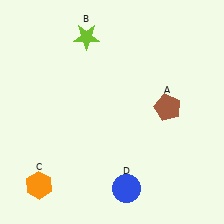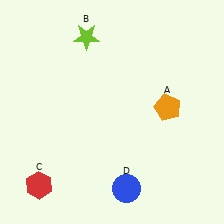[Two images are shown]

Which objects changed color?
A changed from brown to orange. C changed from orange to red.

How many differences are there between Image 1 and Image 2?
There are 2 differences between the two images.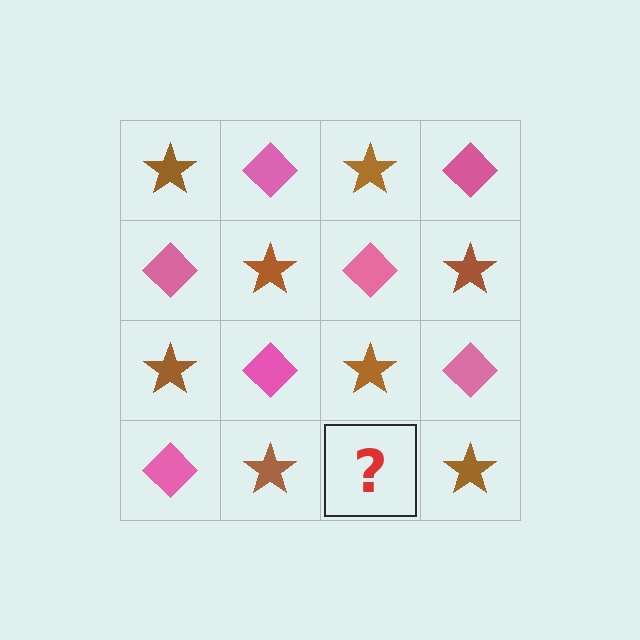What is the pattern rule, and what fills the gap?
The rule is that it alternates brown star and pink diamond in a checkerboard pattern. The gap should be filled with a pink diamond.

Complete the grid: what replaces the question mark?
The question mark should be replaced with a pink diamond.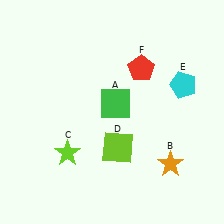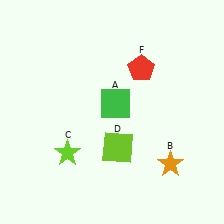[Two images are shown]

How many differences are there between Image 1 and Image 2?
There is 1 difference between the two images.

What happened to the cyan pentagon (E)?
The cyan pentagon (E) was removed in Image 2. It was in the top-right area of Image 1.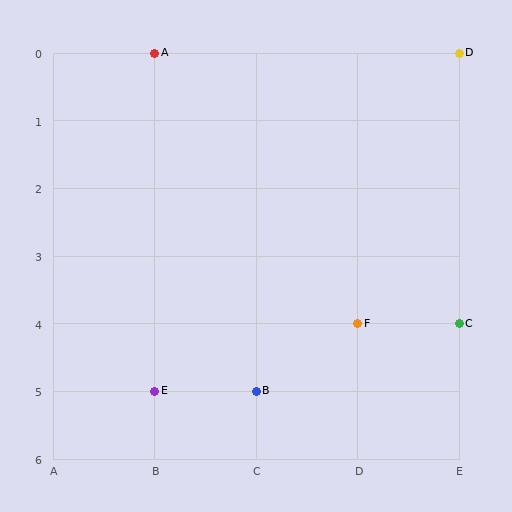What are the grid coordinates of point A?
Point A is at grid coordinates (B, 0).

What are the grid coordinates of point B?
Point B is at grid coordinates (C, 5).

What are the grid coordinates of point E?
Point E is at grid coordinates (B, 5).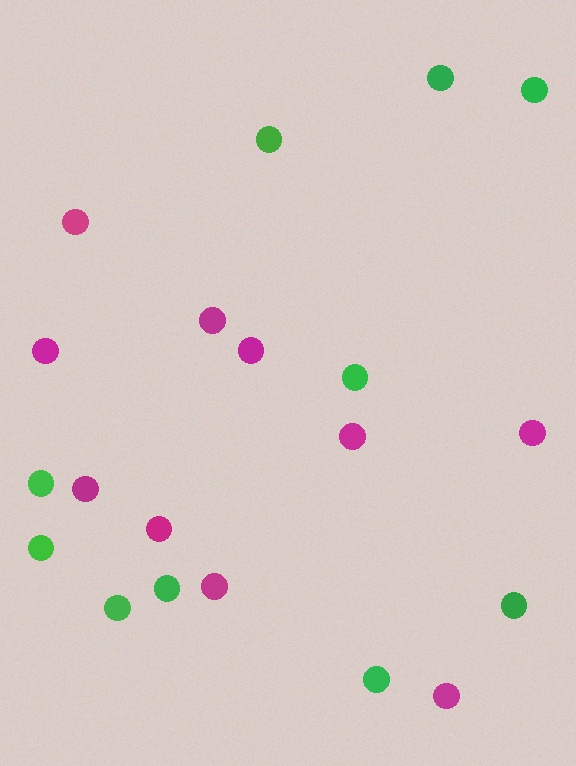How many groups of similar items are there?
There are 2 groups: one group of green circles (10) and one group of magenta circles (10).